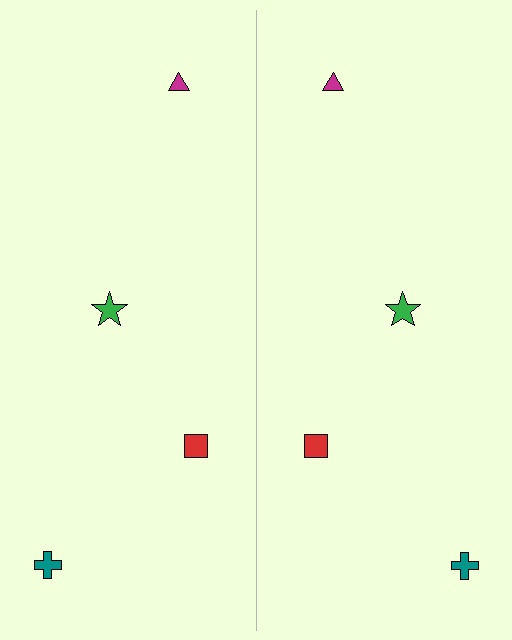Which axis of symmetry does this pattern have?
The pattern has a vertical axis of symmetry running through the center of the image.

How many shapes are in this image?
There are 8 shapes in this image.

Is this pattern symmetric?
Yes, this pattern has bilateral (reflection) symmetry.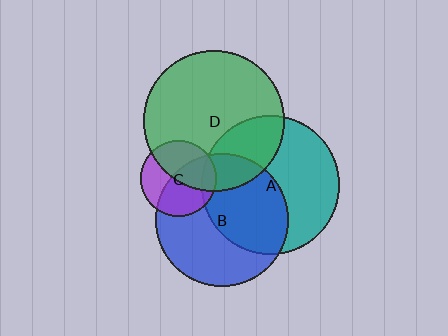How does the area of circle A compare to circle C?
Approximately 3.3 times.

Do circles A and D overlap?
Yes.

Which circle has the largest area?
Circle D (green).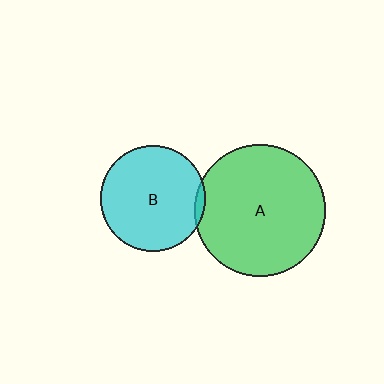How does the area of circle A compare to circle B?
Approximately 1.6 times.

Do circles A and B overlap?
Yes.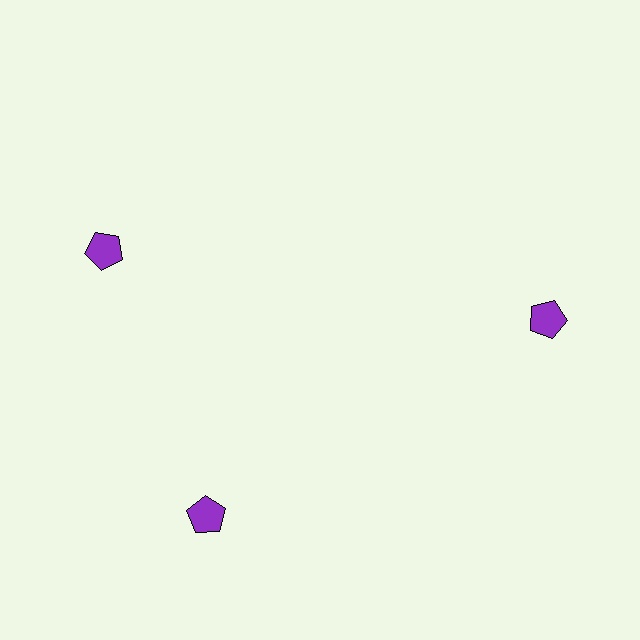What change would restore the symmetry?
The symmetry would be restored by rotating it back into even spacing with its neighbors so that all 3 pentagons sit at equal angles and equal distance from the center.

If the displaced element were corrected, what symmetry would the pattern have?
It would have 3-fold rotational symmetry — the pattern would map onto itself every 120 degrees.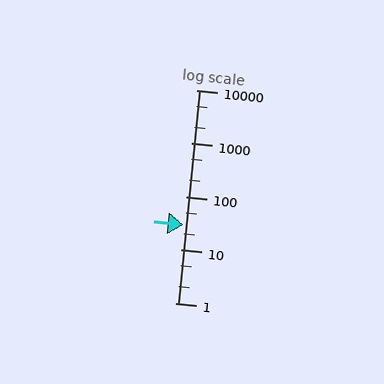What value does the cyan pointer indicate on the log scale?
The pointer indicates approximately 29.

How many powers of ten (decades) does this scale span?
The scale spans 4 decades, from 1 to 10000.